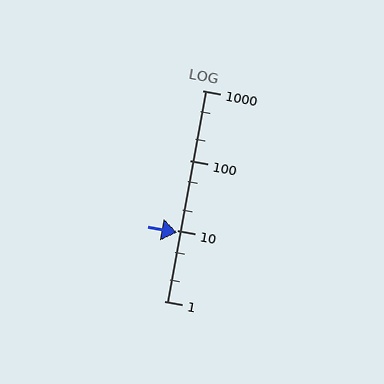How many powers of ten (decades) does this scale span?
The scale spans 3 decades, from 1 to 1000.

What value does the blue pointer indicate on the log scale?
The pointer indicates approximately 9.3.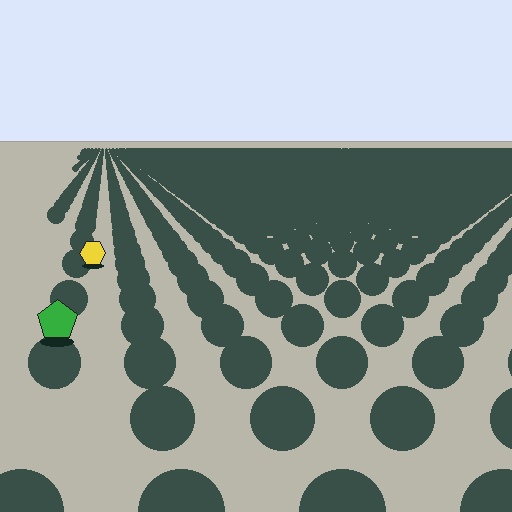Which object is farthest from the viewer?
The yellow hexagon is farthest from the viewer. It appears smaller and the ground texture around it is denser.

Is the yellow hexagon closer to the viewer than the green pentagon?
No. The green pentagon is closer — you can tell from the texture gradient: the ground texture is coarser near it.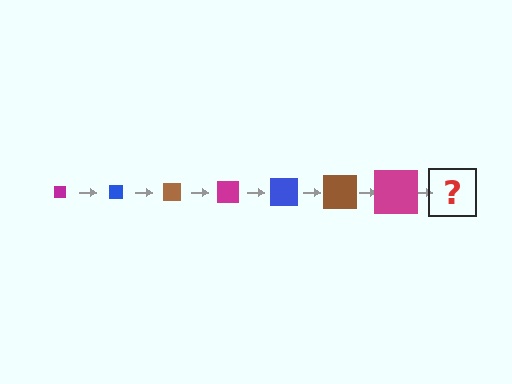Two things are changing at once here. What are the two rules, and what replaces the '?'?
The two rules are that the square grows larger each step and the color cycles through magenta, blue, and brown. The '?' should be a blue square, larger than the previous one.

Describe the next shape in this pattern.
It should be a blue square, larger than the previous one.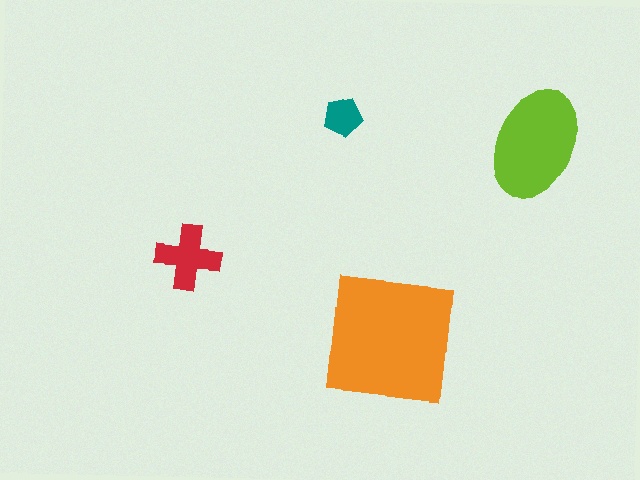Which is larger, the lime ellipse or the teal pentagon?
The lime ellipse.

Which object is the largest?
The orange square.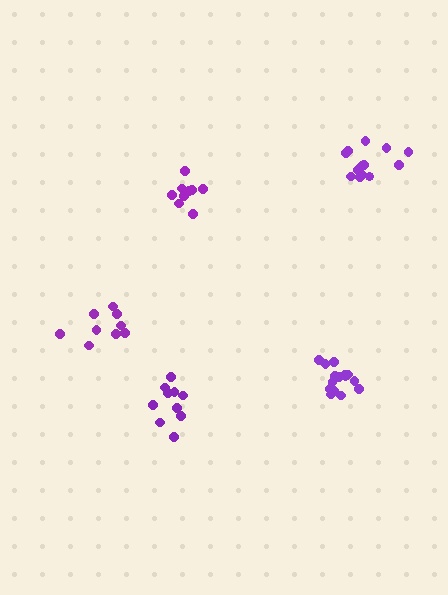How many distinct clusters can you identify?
There are 5 distinct clusters.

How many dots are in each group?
Group 1: 9 dots, Group 2: 15 dots, Group 3: 10 dots, Group 4: 9 dots, Group 5: 13 dots (56 total).